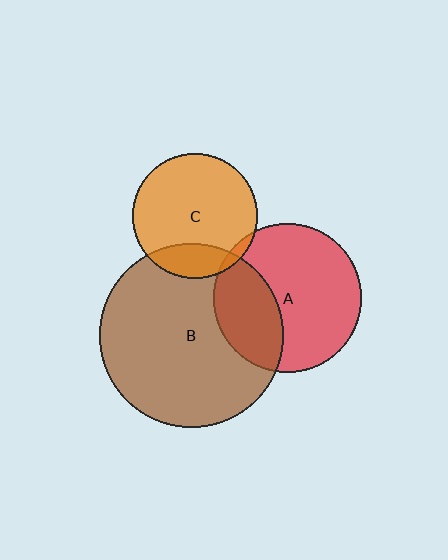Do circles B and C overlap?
Yes.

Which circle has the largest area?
Circle B (brown).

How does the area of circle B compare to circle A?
Approximately 1.5 times.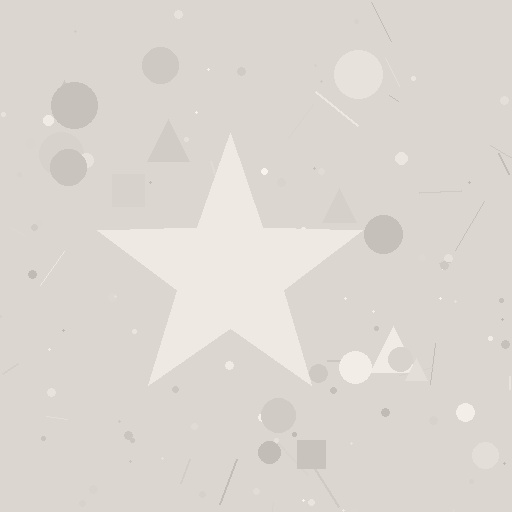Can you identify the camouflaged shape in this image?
The camouflaged shape is a star.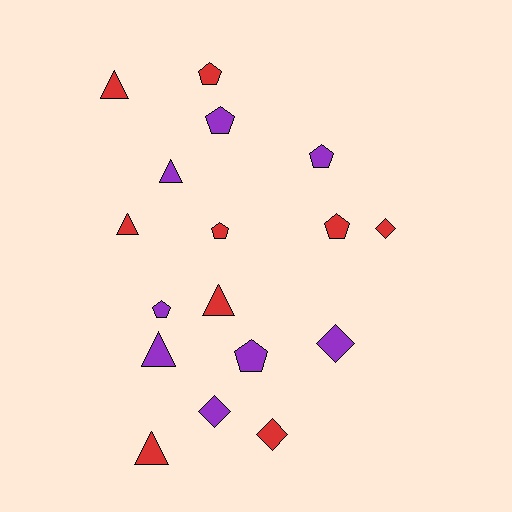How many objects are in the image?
There are 17 objects.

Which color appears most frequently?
Red, with 9 objects.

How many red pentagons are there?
There are 3 red pentagons.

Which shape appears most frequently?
Pentagon, with 7 objects.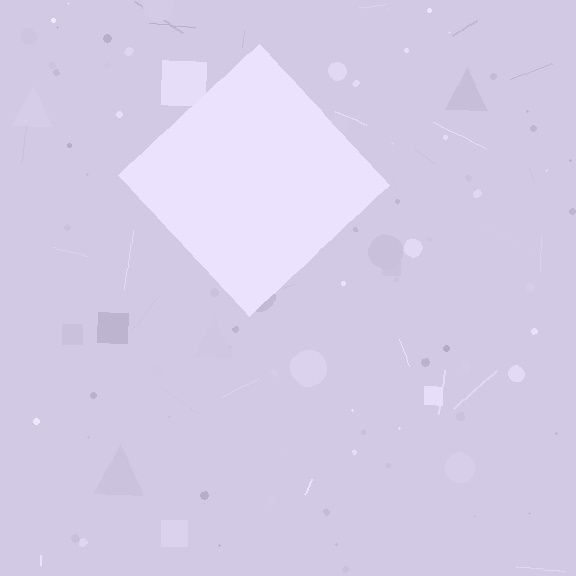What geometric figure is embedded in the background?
A diamond is embedded in the background.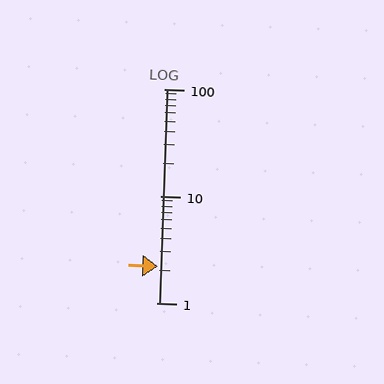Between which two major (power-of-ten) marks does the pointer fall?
The pointer is between 1 and 10.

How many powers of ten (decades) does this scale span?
The scale spans 2 decades, from 1 to 100.